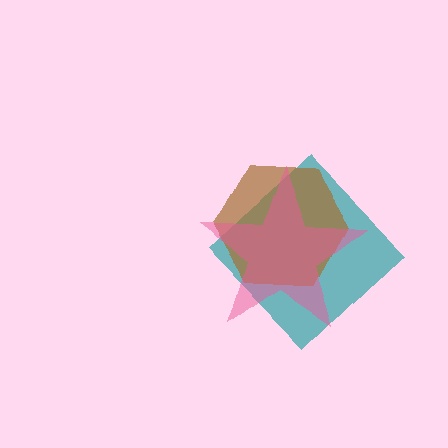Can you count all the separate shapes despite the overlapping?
Yes, there are 3 separate shapes.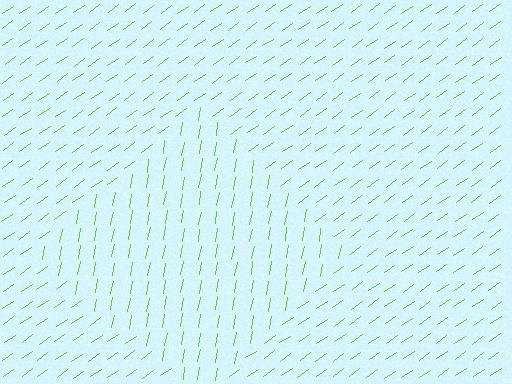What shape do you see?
I see a diamond.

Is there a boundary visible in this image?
Yes, there is a texture boundary formed by a change in line orientation.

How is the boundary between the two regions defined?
The boundary is defined purely by a change in line orientation (approximately 45 degrees difference). All lines are the same color and thickness.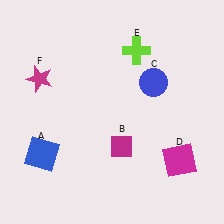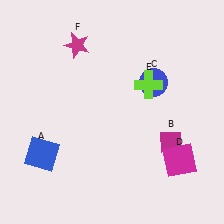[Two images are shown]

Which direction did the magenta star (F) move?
The magenta star (F) moved right.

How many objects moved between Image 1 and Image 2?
3 objects moved between the two images.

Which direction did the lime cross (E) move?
The lime cross (E) moved down.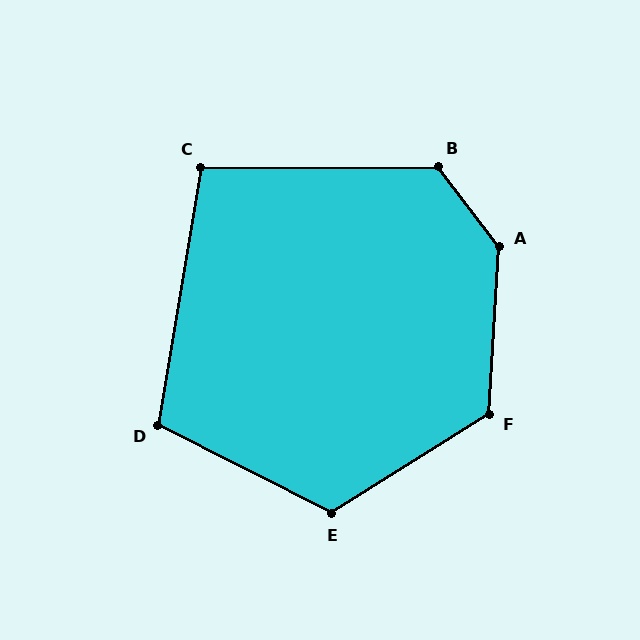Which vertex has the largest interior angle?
A, at approximately 139 degrees.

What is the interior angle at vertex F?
Approximately 126 degrees (obtuse).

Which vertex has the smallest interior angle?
C, at approximately 100 degrees.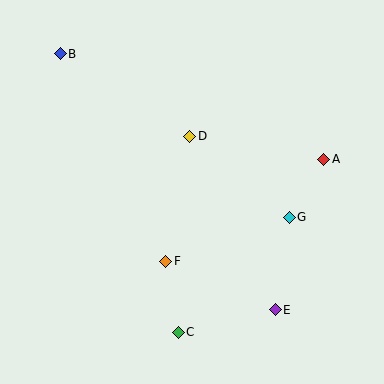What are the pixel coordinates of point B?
Point B is at (60, 54).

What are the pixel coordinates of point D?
Point D is at (190, 136).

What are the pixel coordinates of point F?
Point F is at (166, 261).